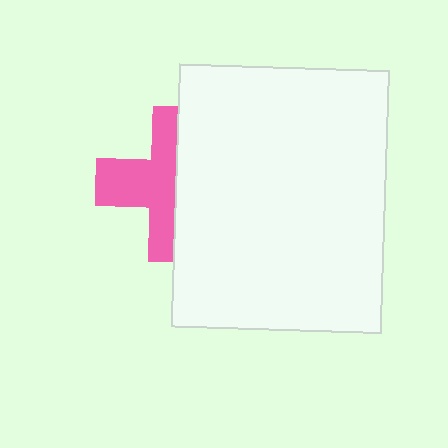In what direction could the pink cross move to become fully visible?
The pink cross could move left. That would shift it out from behind the white rectangle entirely.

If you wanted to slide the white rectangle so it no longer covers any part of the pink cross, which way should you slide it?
Slide it right — that is the most direct way to separate the two shapes.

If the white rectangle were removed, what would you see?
You would see the complete pink cross.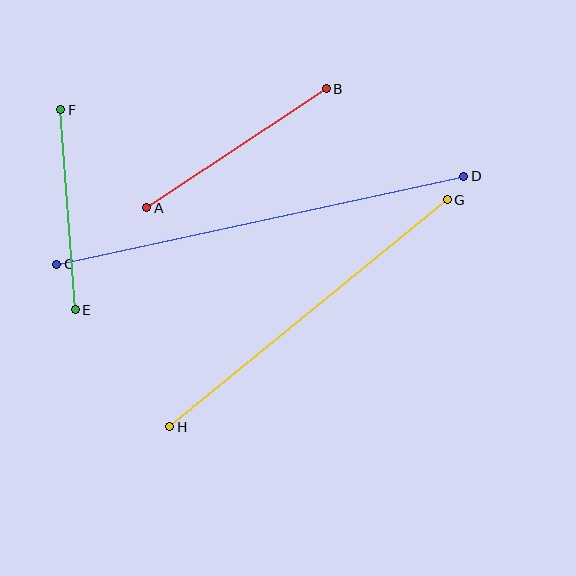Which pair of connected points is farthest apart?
Points C and D are farthest apart.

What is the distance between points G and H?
The distance is approximately 358 pixels.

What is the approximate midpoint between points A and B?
The midpoint is at approximately (237, 148) pixels.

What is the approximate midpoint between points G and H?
The midpoint is at approximately (308, 313) pixels.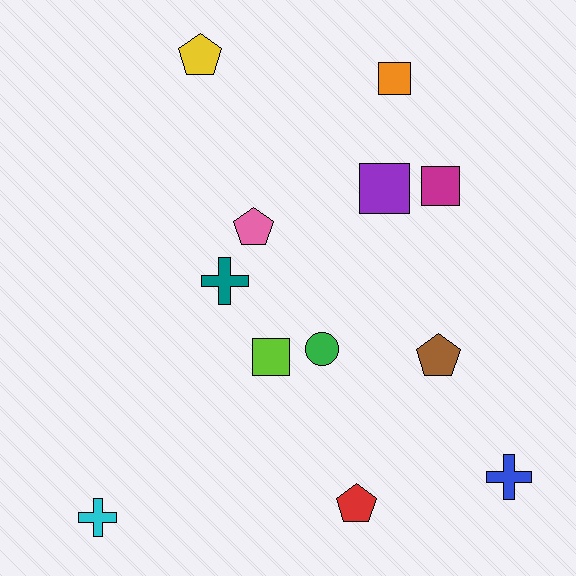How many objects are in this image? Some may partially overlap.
There are 12 objects.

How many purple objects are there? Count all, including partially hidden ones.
There is 1 purple object.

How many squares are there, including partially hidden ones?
There are 4 squares.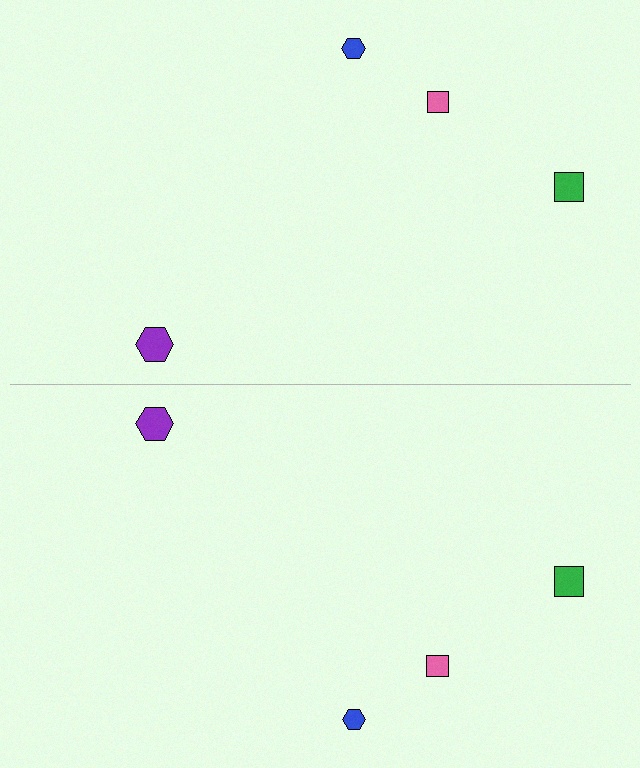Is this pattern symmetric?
Yes, this pattern has bilateral (reflection) symmetry.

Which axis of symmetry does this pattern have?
The pattern has a horizontal axis of symmetry running through the center of the image.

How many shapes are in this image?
There are 8 shapes in this image.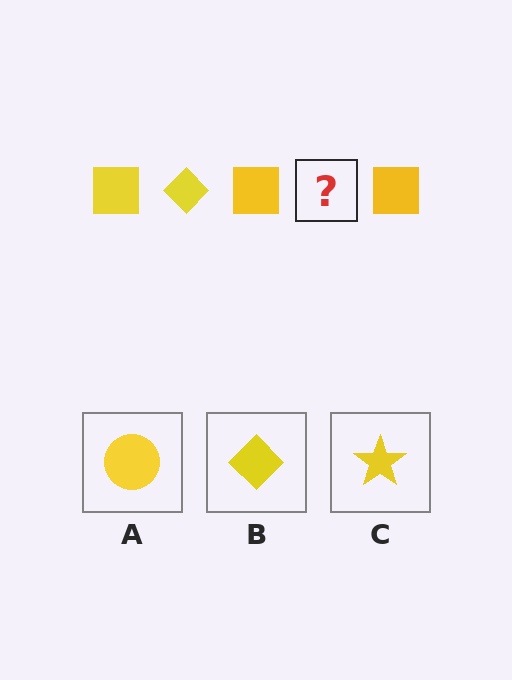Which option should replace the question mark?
Option B.